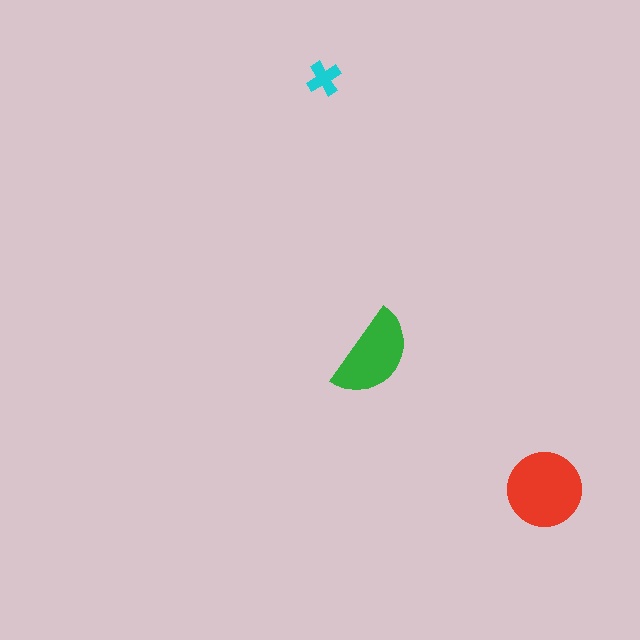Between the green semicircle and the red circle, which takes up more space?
The red circle.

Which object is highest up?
The cyan cross is topmost.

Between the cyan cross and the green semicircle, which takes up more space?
The green semicircle.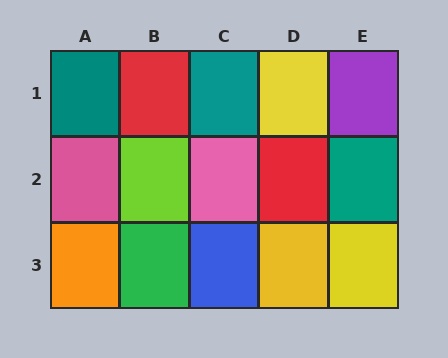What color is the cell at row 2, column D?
Red.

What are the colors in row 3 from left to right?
Orange, green, blue, yellow, yellow.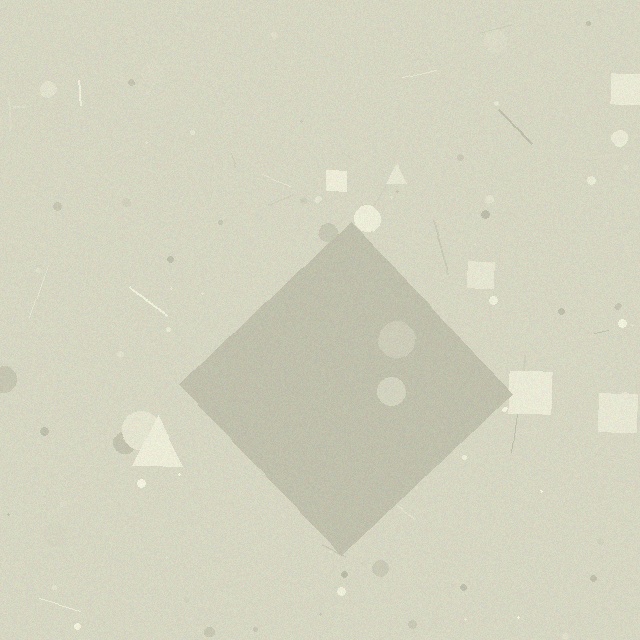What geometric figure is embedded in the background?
A diamond is embedded in the background.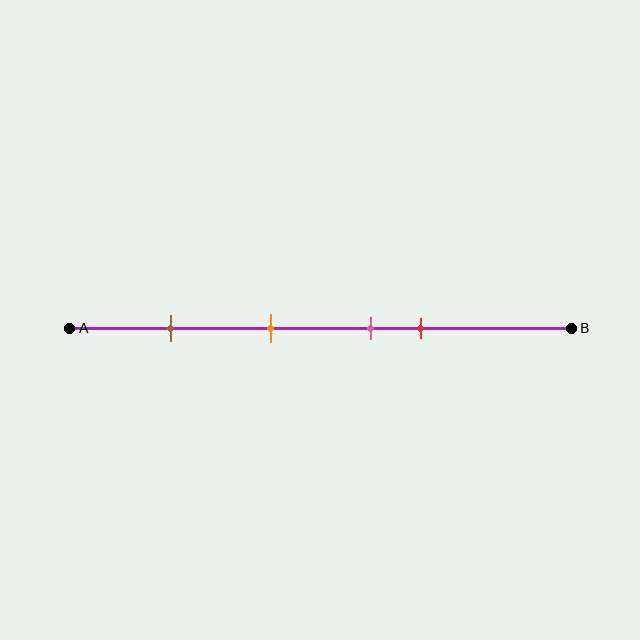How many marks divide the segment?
There are 4 marks dividing the segment.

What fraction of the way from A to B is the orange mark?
The orange mark is approximately 40% (0.4) of the way from A to B.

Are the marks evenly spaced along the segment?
No, the marks are not evenly spaced.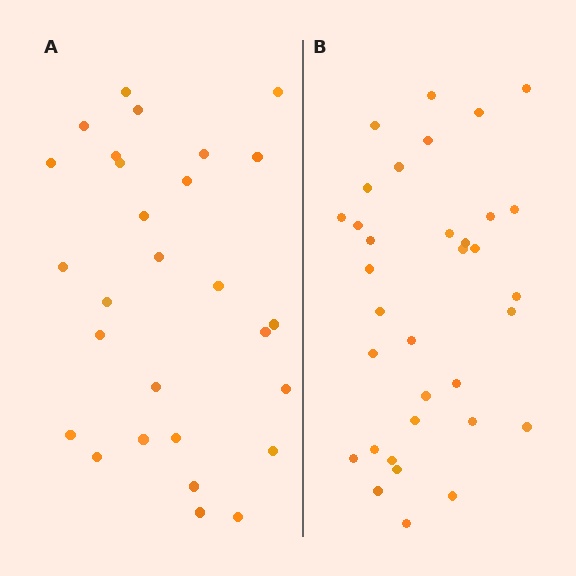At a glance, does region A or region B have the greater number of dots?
Region B (the right region) has more dots.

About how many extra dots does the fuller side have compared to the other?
Region B has about 6 more dots than region A.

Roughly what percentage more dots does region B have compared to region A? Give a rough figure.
About 20% more.